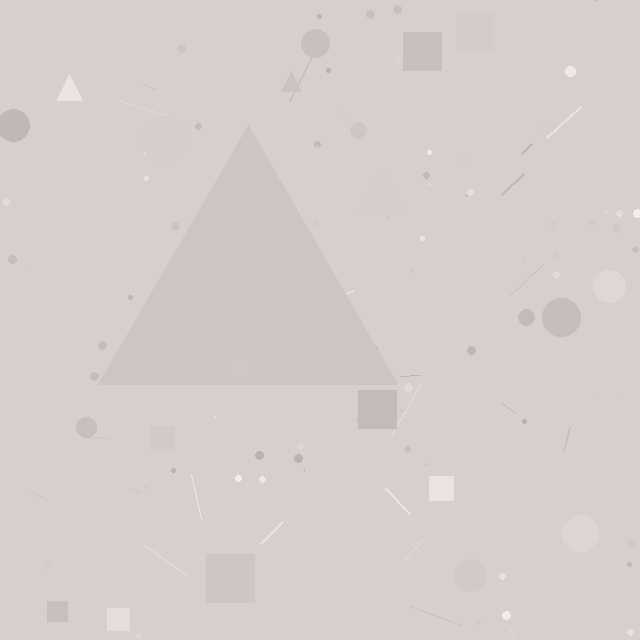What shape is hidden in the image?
A triangle is hidden in the image.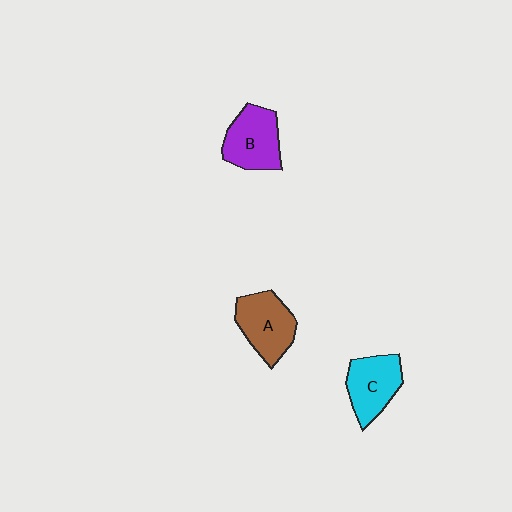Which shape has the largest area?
Shape A (brown).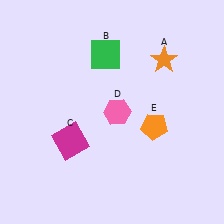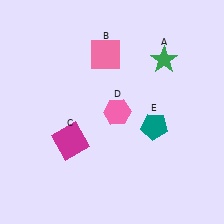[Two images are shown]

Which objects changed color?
A changed from orange to green. B changed from green to pink. E changed from orange to teal.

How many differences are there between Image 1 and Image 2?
There are 3 differences between the two images.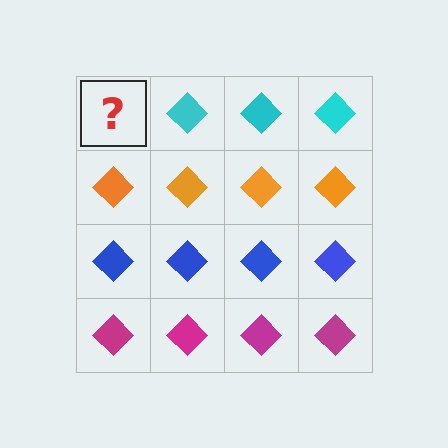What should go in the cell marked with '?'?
The missing cell should contain a cyan diamond.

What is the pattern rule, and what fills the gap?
The rule is that each row has a consistent color. The gap should be filled with a cyan diamond.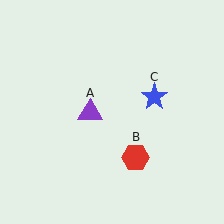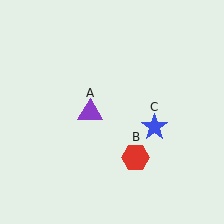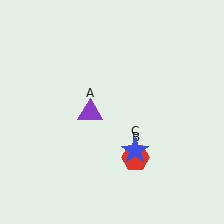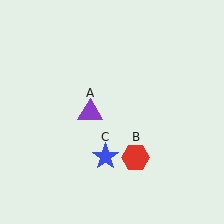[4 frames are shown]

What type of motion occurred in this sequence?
The blue star (object C) rotated clockwise around the center of the scene.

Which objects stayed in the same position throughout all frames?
Purple triangle (object A) and red hexagon (object B) remained stationary.